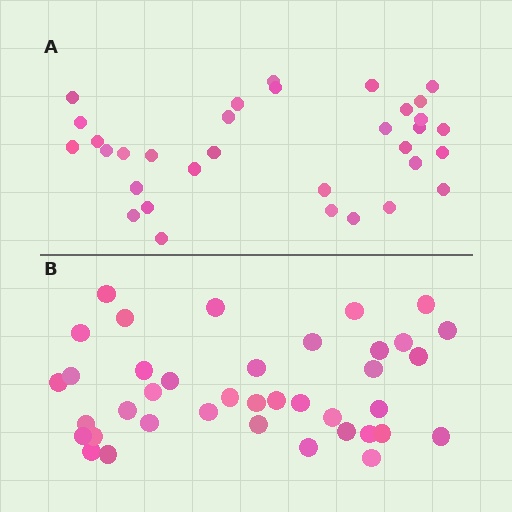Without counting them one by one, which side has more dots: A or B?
Region B (the bottom region) has more dots.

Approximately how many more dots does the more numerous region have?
Region B has about 6 more dots than region A.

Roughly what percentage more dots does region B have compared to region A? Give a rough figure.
About 20% more.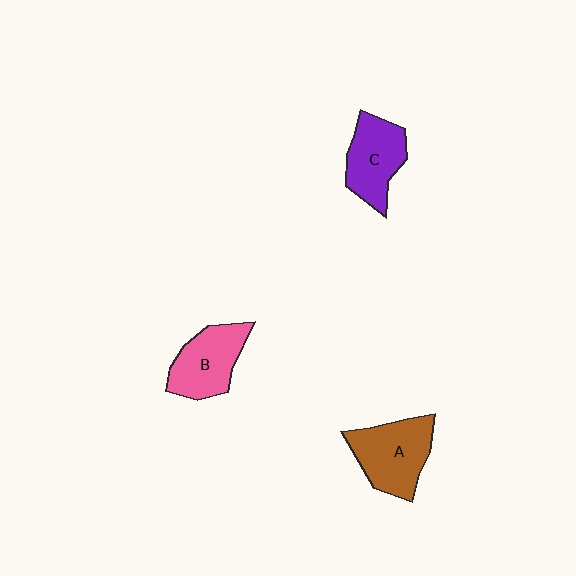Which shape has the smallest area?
Shape C (purple).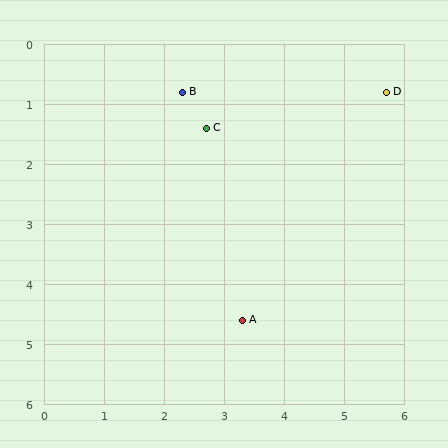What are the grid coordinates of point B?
Point B is at approximately (2.3, 0.8).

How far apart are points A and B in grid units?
Points A and B are about 3.9 grid units apart.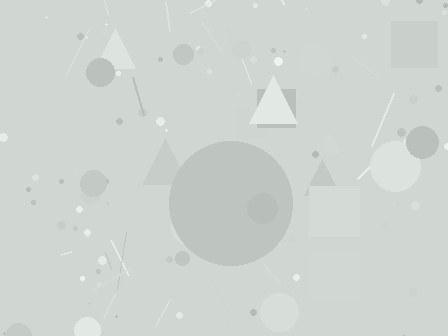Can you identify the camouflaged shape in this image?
The camouflaged shape is a circle.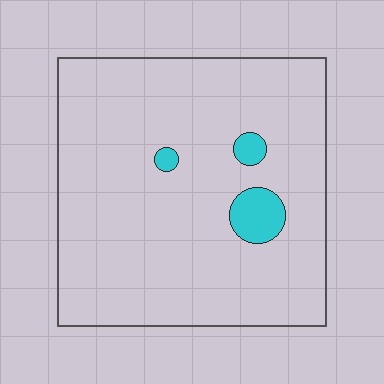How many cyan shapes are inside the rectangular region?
3.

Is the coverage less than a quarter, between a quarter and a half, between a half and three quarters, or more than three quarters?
Less than a quarter.